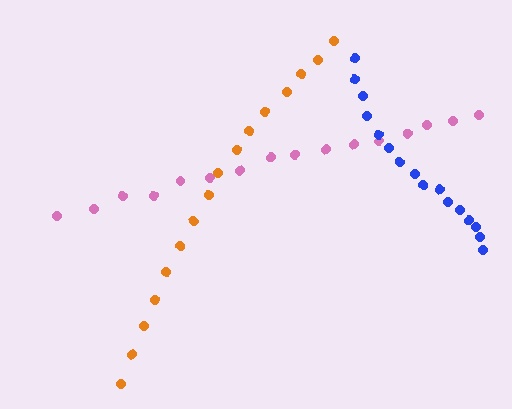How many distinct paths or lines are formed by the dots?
There are 3 distinct paths.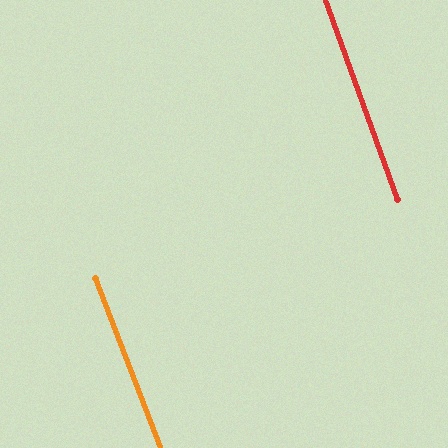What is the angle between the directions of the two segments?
Approximately 1 degree.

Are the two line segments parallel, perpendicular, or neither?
Parallel — their directions differ by only 1.5°.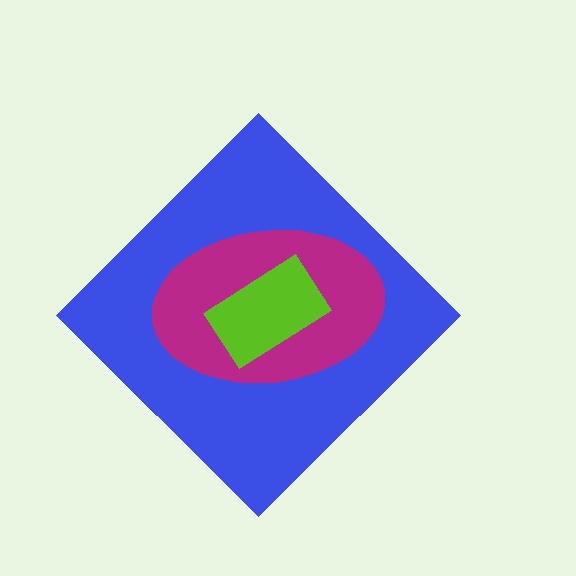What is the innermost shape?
The lime rectangle.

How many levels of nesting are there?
3.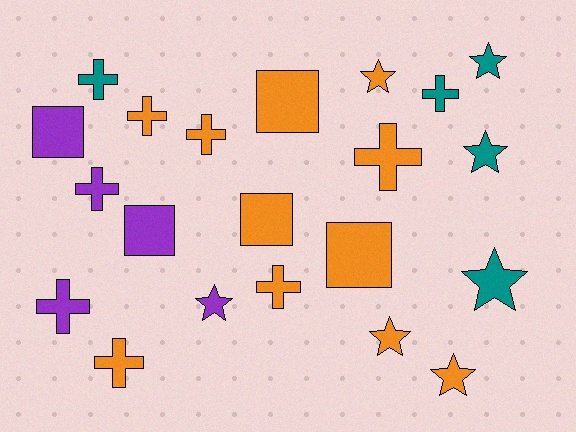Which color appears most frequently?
Orange, with 11 objects.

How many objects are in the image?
There are 21 objects.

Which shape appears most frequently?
Cross, with 9 objects.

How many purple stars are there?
There is 1 purple star.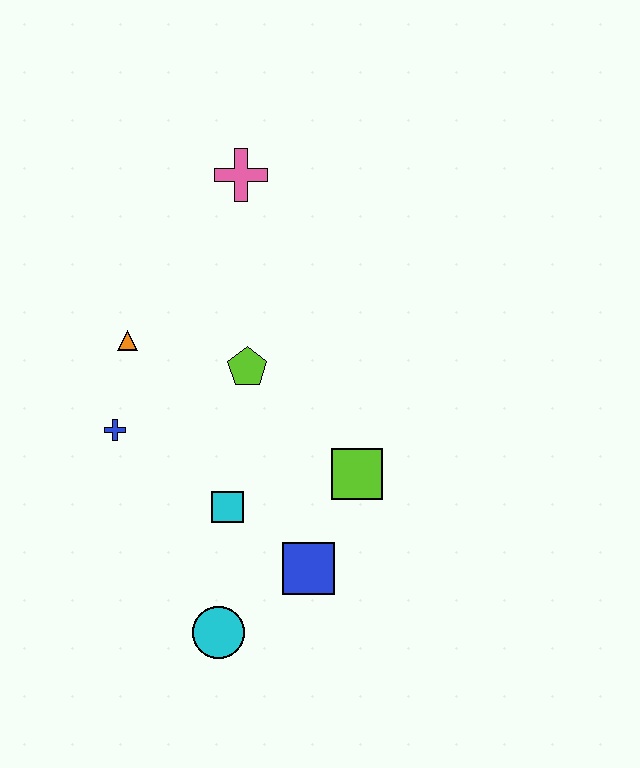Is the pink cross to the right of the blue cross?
Yes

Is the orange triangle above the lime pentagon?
Yes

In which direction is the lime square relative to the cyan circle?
The lime square is above the cyan circle.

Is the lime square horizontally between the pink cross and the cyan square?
No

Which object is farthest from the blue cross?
The pink cross is farthest from the blue cross.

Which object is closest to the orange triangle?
The blue cross is closest to the orange triangle.